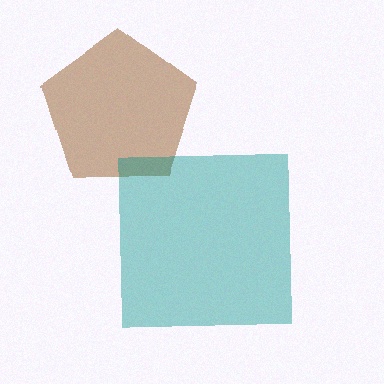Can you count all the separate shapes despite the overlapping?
Yes, there are 2 separate shapes.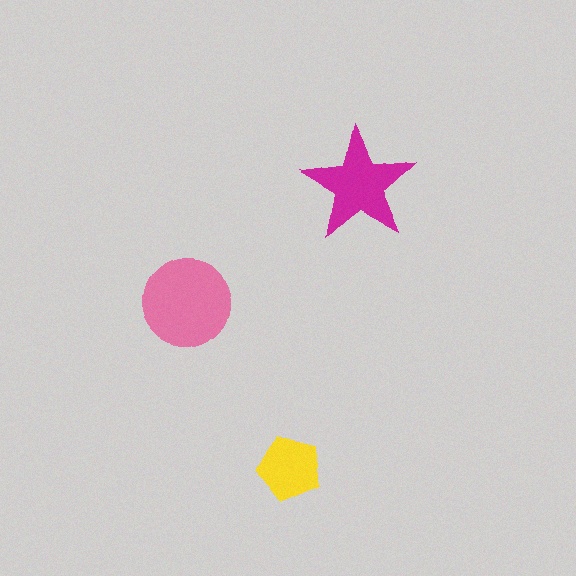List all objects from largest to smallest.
The pink circle, the magenta star, the yellow pentagon.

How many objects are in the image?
There are 3 objects in the image.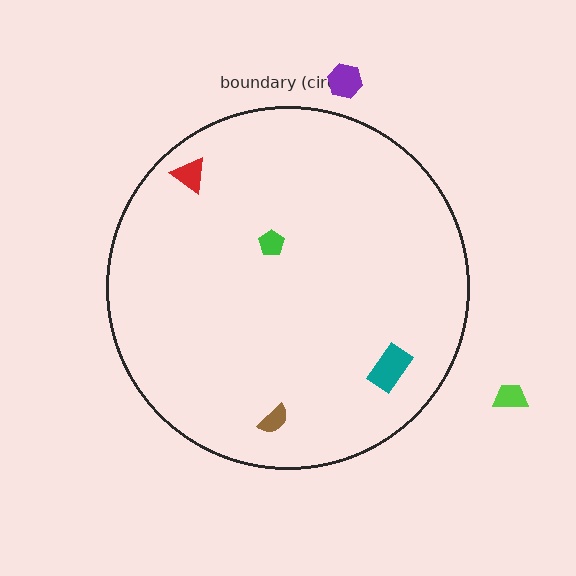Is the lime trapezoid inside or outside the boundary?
Outside.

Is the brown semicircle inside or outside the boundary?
Inside.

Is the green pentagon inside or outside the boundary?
Inside.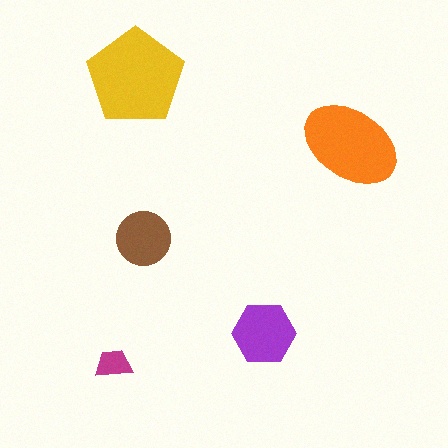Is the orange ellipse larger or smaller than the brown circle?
Larger.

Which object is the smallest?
The magenta trapezoid.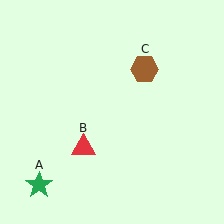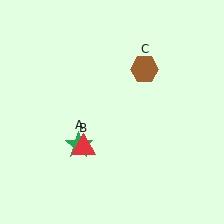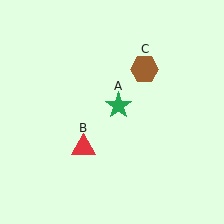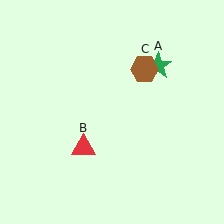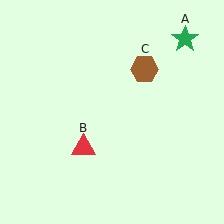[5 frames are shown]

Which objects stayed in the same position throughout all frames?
Red triangle (object B) and brown hexagon (object C) remained stationary.